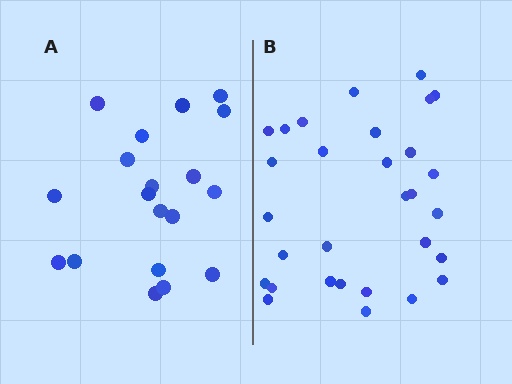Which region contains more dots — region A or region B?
Region B (the right region) has more dots.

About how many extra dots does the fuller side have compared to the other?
Region B has roughly 12 or so more dots than region A.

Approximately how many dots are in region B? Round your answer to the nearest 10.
About 30 dots.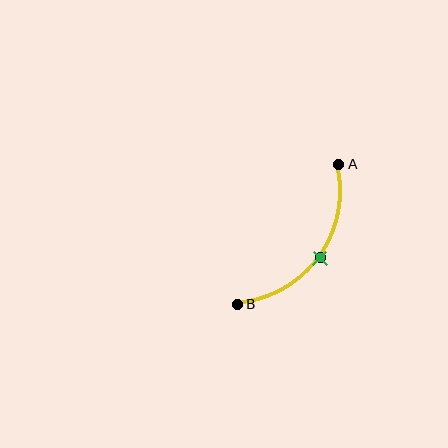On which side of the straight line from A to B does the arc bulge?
The arc bulges below and to the right of the straight line connecting A and B.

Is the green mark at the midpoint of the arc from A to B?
Yes. The green mark lies on the arc at equal arc-length from both A and B — it is the arc midpoint.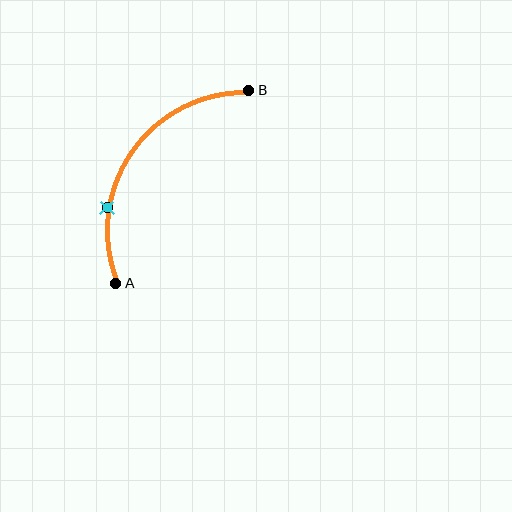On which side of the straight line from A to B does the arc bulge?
The arc bulges above and to the left of the straight line connecting A and B.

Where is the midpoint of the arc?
The arc midpoint is the point on the curve farthest from the straight line joining A and B. It sits above and to the left of that line.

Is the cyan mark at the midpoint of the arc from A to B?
No. The cyan mark lies on the arc but is closer to endpoint A. The arc midpoint would be at the point on the curve equidistant along the arc from both A and B.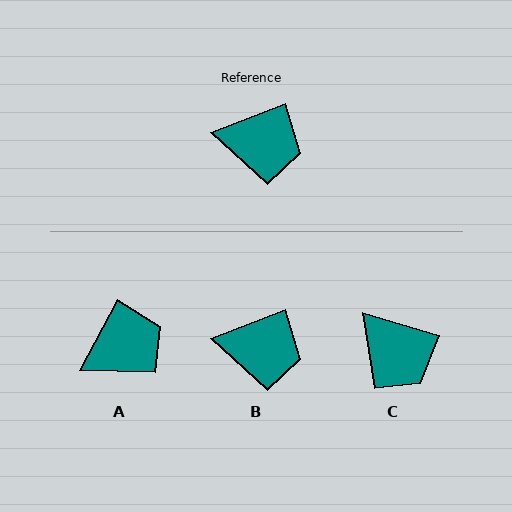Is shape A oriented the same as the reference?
No, it is off by about 41 degrees.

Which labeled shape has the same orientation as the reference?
B.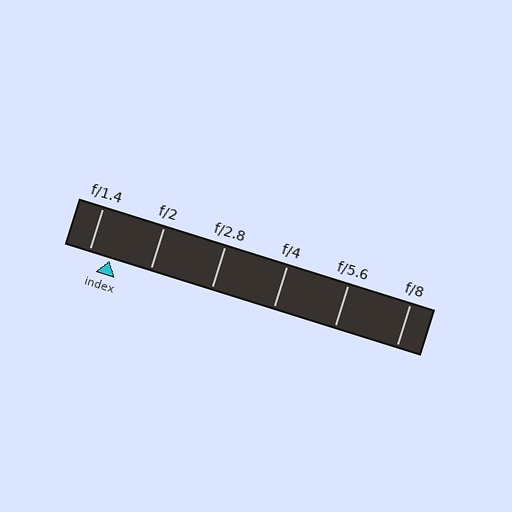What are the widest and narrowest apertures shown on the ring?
The widest aperture shown is f/1.4 and the narrowest is f/8.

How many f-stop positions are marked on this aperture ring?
There are 6 f-stop positions marked.